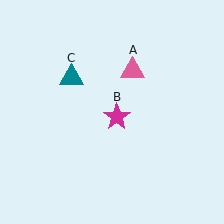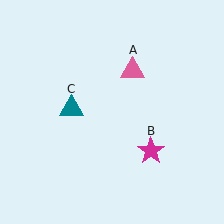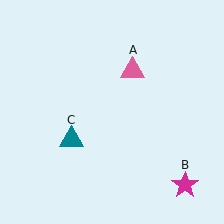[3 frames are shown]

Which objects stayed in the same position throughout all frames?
Pink triangle (object A) remained stationary.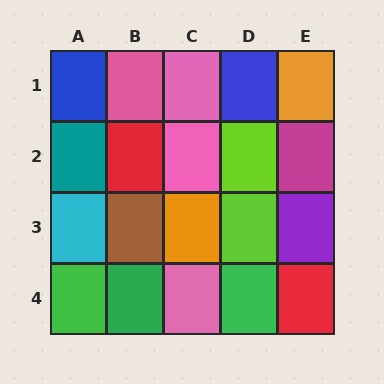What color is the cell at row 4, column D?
Green.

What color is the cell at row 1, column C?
Pink.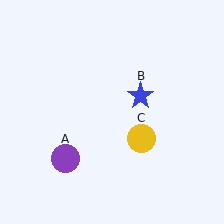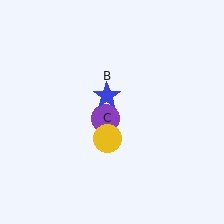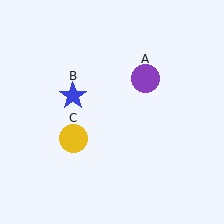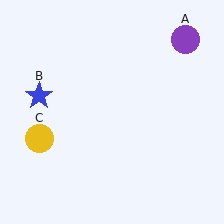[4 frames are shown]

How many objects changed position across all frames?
3 objects changed position: purple circle (object A), blue star (object B), yellow circle (object C).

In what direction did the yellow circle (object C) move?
The yellow circle (object C) moved left.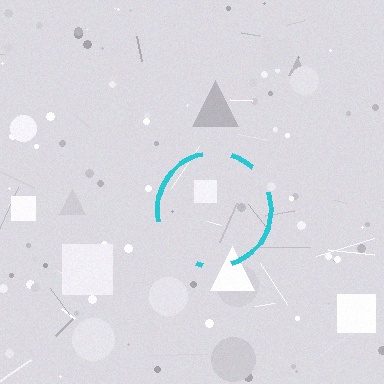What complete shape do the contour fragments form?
The contour fragments form a circle.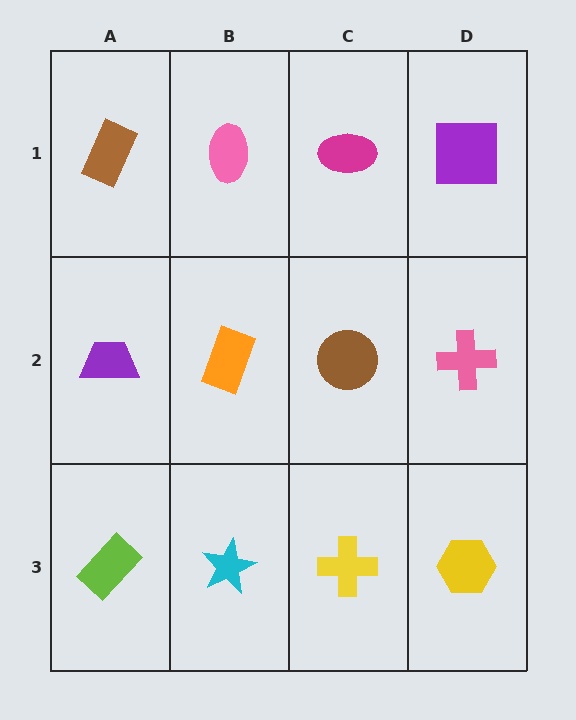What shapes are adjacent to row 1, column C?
A brown circle (row 2, column C), a pink ellipse (row 1, column B), a purple square (row 1, column D).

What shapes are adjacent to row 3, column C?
A brown circle (row 2, column C), a cyan star (row 3, column B), a yellow hexagon (row 3, column D).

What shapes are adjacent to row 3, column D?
A pink cross (row 2, column D), a yellow cross (row 3, column C).